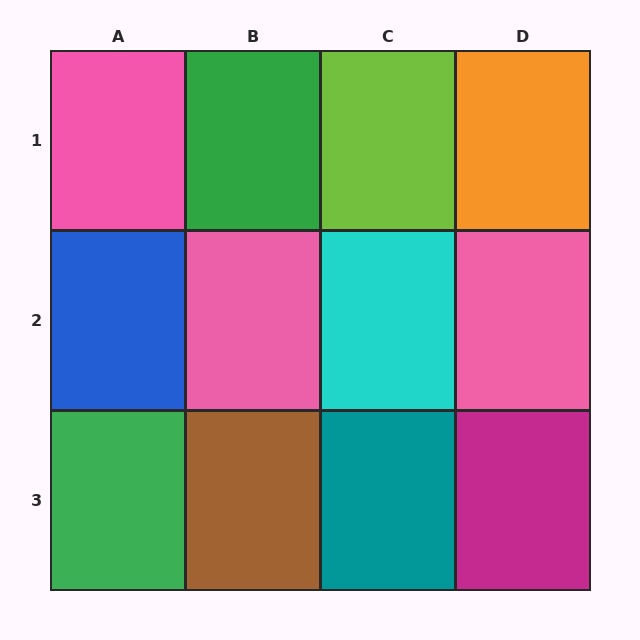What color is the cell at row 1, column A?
Pink.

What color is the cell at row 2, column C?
Cyan.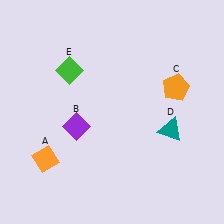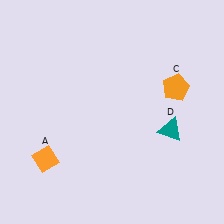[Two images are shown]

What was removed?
The green diamond (E), the purple diamond (B) were removed in Image 2.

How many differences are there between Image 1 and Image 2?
There are 2 differences between the two images.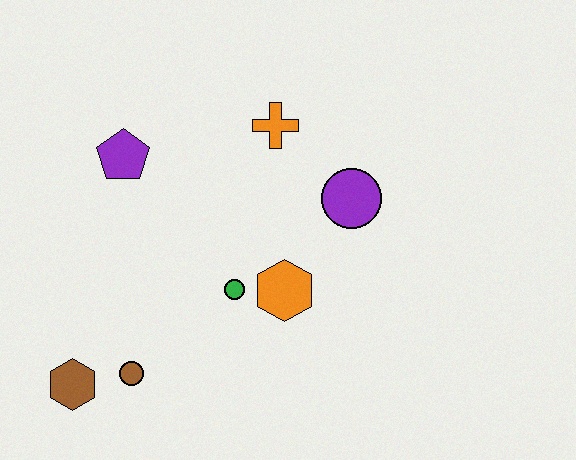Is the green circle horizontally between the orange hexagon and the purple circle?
No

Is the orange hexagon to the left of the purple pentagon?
No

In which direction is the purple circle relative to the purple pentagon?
The purple circle is to the right of the purple pentagon.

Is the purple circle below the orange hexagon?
No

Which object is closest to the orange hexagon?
The green circle is closest to the orange hexagon.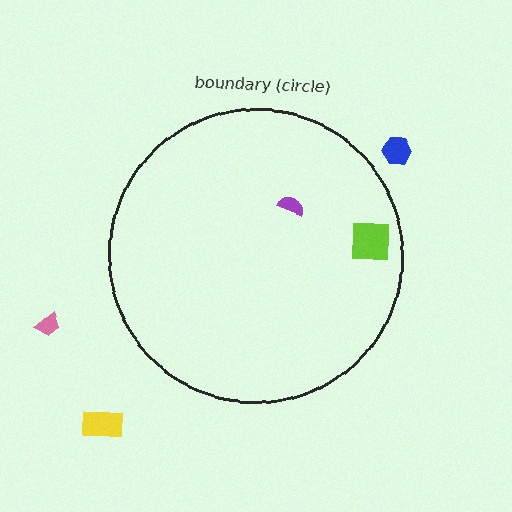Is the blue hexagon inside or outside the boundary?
Outside.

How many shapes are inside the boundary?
2 inside, 3 outside.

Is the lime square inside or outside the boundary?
Inside.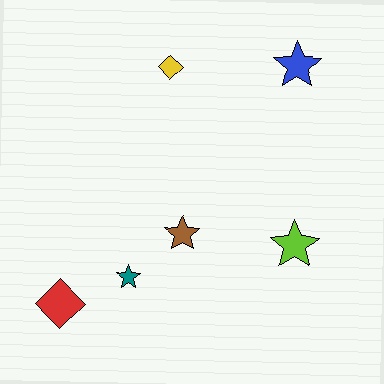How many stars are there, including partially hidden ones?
There are 4 stars.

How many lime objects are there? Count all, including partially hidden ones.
There is 1 lime object.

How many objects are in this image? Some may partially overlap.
There are 6 objects.